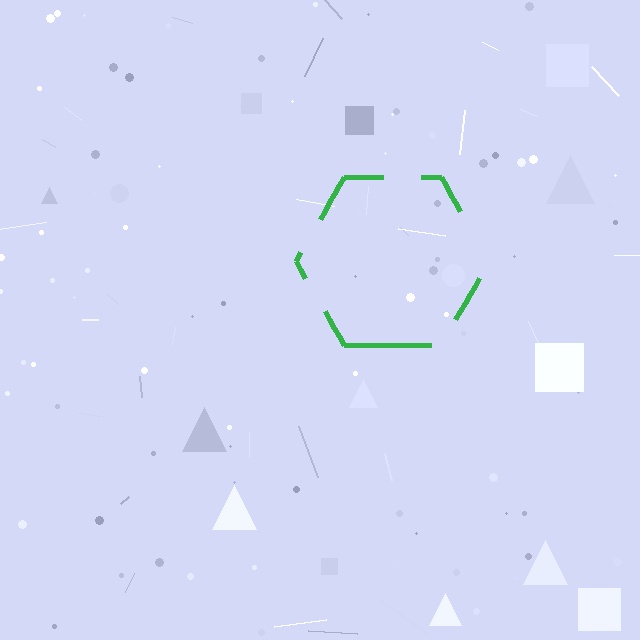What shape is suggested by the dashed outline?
The dashed outline suggests a hexagon.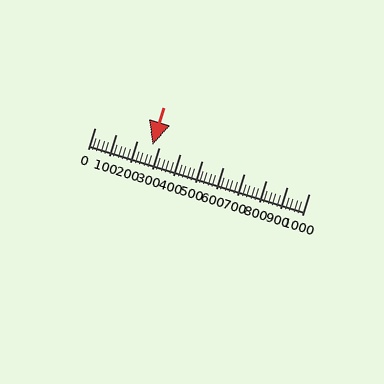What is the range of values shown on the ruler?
The ruler shows values from 0 to 1000.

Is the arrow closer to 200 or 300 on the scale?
The arrow is closer to 300.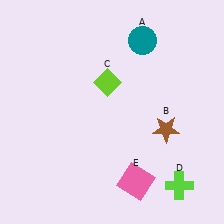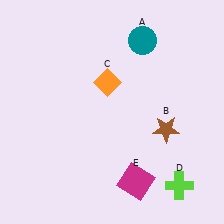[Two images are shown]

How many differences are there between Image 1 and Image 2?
There are 2 differences between the two images.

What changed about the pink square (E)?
In Image 1, E is pink. In Image 2, it changed to magenta.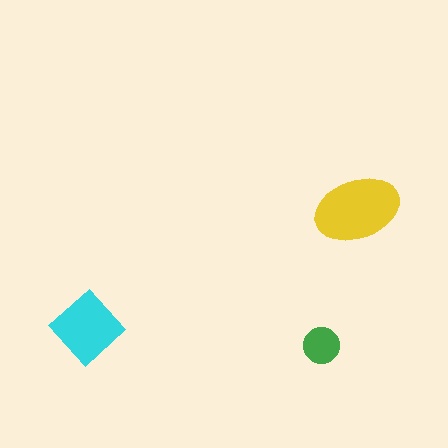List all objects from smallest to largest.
The green circle, the cyan diamond, the yellow ellipse.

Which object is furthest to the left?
The cyan diamond is leftmost.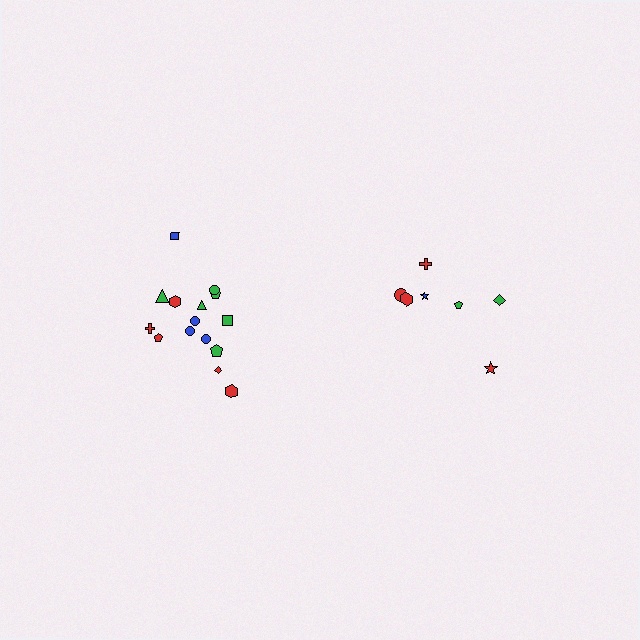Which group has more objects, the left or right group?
The left group.